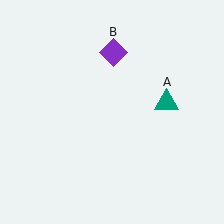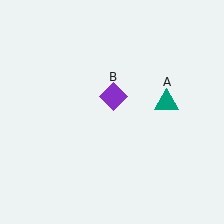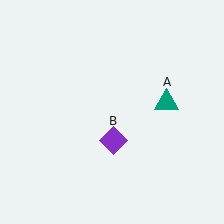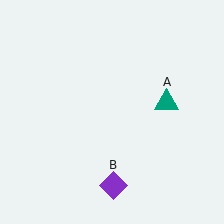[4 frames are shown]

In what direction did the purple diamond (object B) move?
The purple diamond (object B) moved down.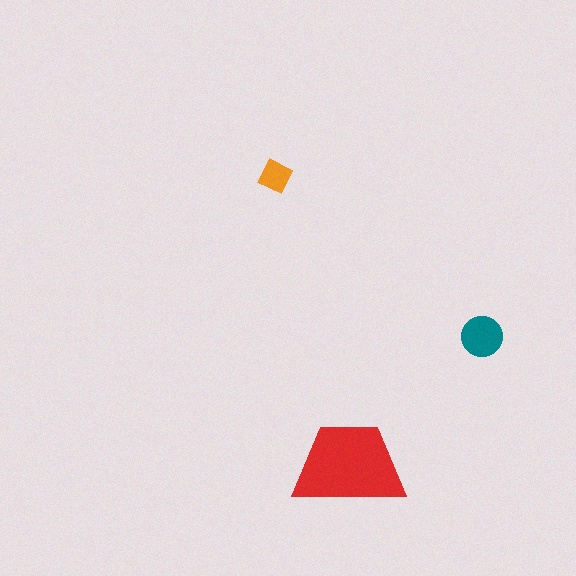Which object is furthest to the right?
The teal circle is rightmost.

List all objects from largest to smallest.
The red trapezoid, the teal circle, the orange diamond.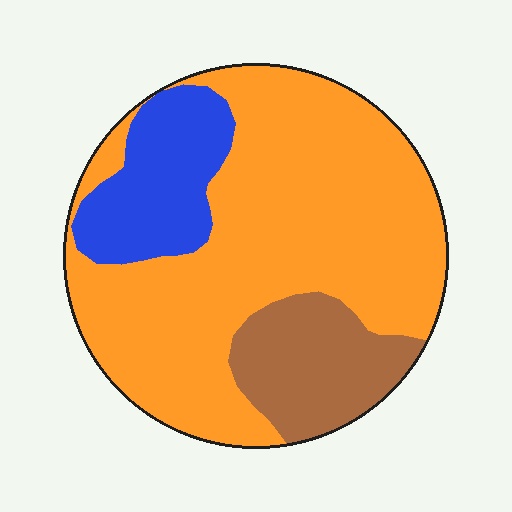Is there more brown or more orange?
Orange.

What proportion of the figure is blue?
Blue takes up about one sixth (1/6) of the figure.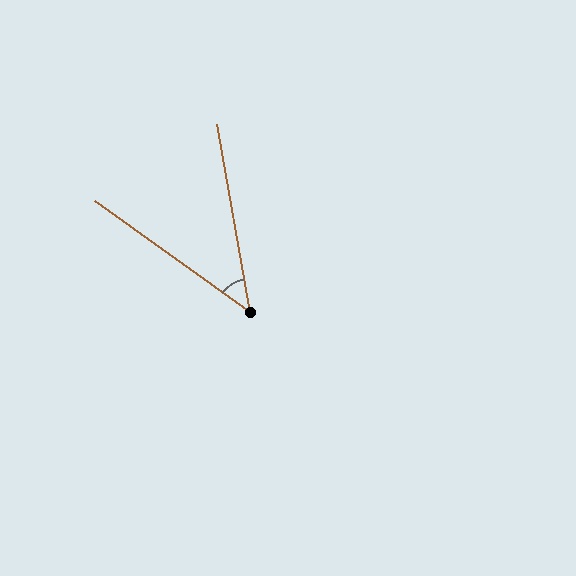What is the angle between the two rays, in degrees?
Approximately 44 degrees.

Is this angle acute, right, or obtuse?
It is acute.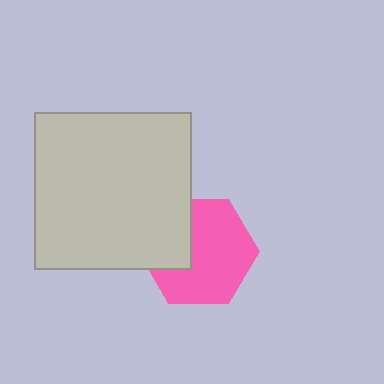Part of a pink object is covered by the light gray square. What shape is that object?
It is a hexagon.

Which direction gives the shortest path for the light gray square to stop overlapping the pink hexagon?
Moving left gives the shortest separation.